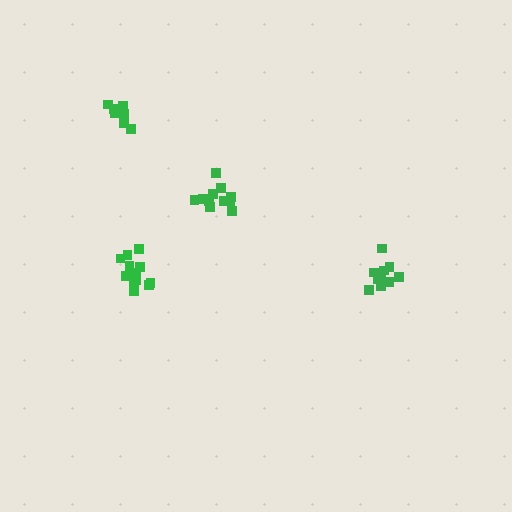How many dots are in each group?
Group 1: 10 dots, Group 2: 13 dots, Group 3: 11 dots, Group 4: 7 dots (41 total).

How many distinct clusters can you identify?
There are 4 distinct clusters.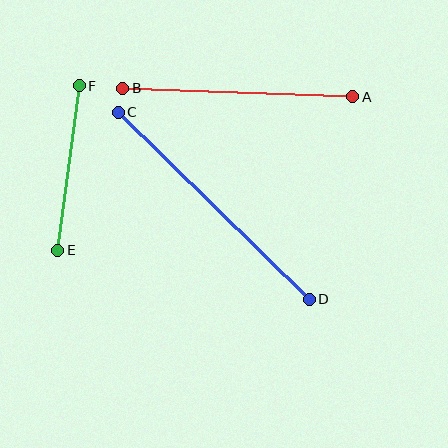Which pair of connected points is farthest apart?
Points C and D are farthest apart.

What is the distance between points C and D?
The distance is approximately 267 pixels.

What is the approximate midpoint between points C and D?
The midpoint is at approximately (214, 206) pixels.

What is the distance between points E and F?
The distance is approximately 166 pixels.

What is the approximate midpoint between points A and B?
The midpoint is at approximately (238, 93) pixels.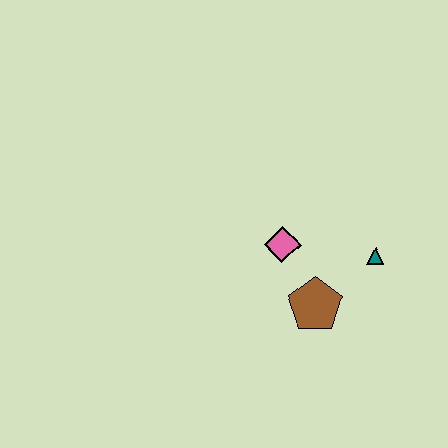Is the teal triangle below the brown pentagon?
No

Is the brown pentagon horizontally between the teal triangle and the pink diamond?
Yes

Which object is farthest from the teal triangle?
The pink diamond is farthest from the teal triangle.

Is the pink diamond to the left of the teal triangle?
Yes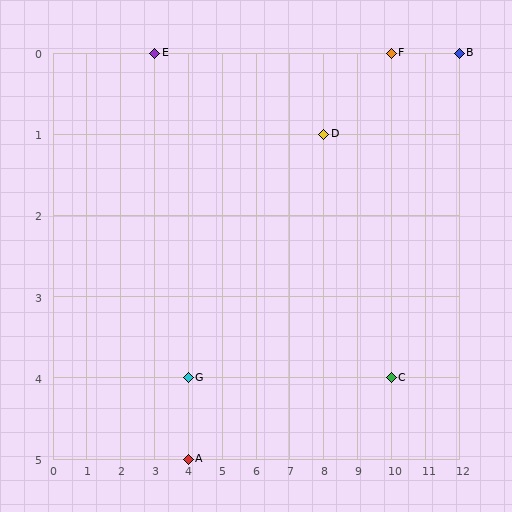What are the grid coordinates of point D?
Point D is at grid coordinates (8, 1).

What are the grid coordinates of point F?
Point F is at grid coordinates (10, 0).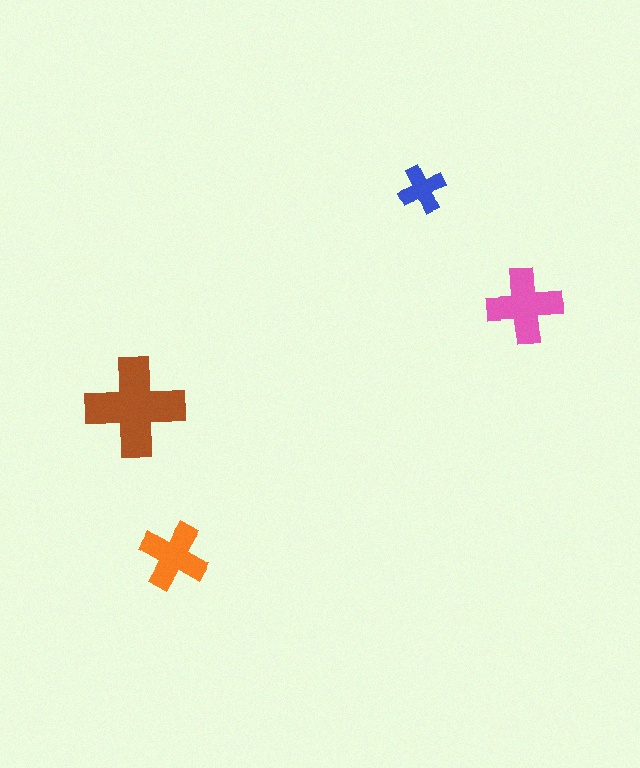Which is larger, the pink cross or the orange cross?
The pink one.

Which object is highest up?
The blue cross is topmost.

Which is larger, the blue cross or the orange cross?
The orange one.